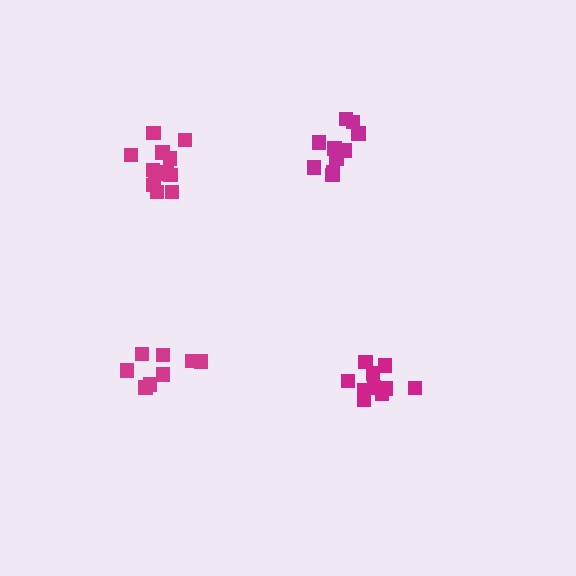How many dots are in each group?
Group 1: 12 dots, Group 2: 11 dots, Group 3: 12 dots, Group 4: 8 dots (43 total).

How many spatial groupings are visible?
There are 4 spatial groupings.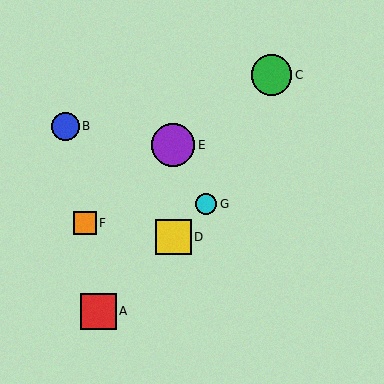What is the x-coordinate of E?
Object E is at x≈173.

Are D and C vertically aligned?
No, D is at x≈173 and C is at x≈272.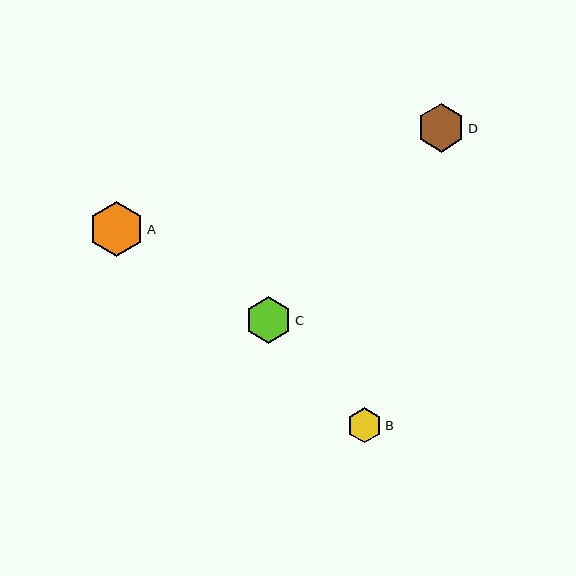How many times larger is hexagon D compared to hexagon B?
Hexagon D is approximately 1.4 times the size of hexagon B.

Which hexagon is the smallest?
Hexagon B is the smallest with a size of approximately 35 pixels.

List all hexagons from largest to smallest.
From largest to smallest: A, D, C, B.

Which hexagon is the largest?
Hexagon A is the largest with a size of approximately 55 pixels.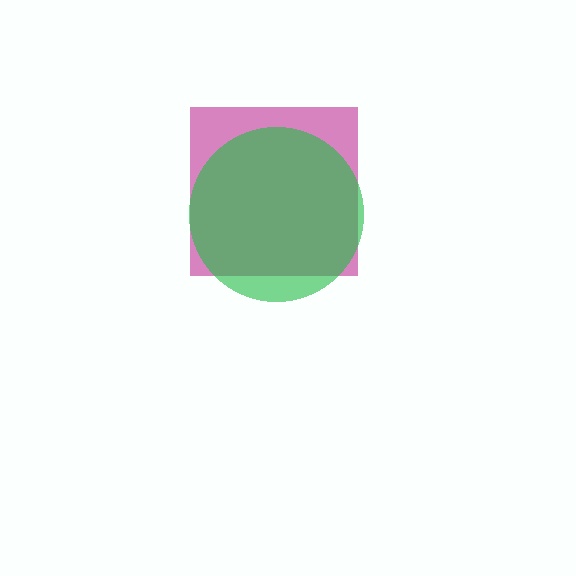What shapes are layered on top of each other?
The layered shapes are: a magenta square, a green circle.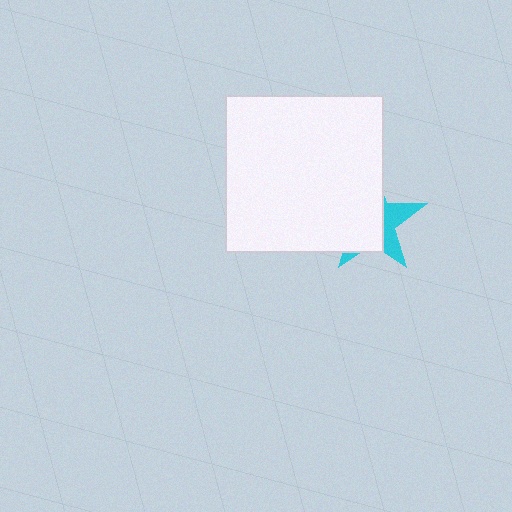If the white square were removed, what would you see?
You would see the complete cyan star.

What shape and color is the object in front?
The object in front is a white square.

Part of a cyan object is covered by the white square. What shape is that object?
It is a star.